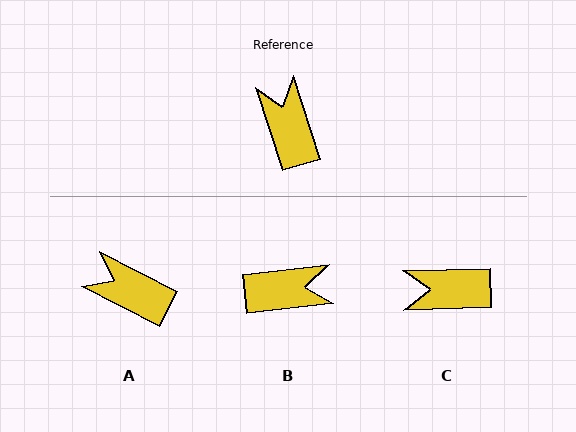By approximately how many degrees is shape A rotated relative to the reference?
Approximately 45 degrees counter-clockwise.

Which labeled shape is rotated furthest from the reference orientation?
B, about 101 degrees away.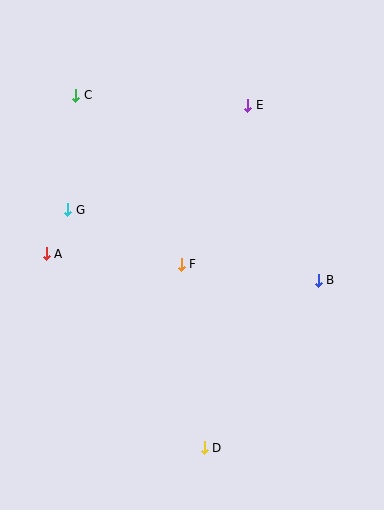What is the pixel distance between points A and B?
The distance between A and B is 273 pixels.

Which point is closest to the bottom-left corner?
Point D is closest to the bottom-left corner.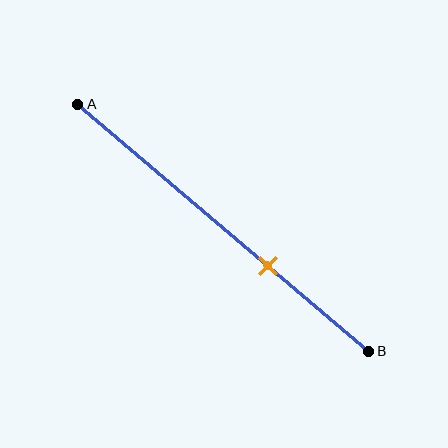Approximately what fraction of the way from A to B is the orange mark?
The orange mark is approximately 65% of the way from A to B.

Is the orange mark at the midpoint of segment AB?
No, the mark is at about 65% from A, not at the 50% midpoint.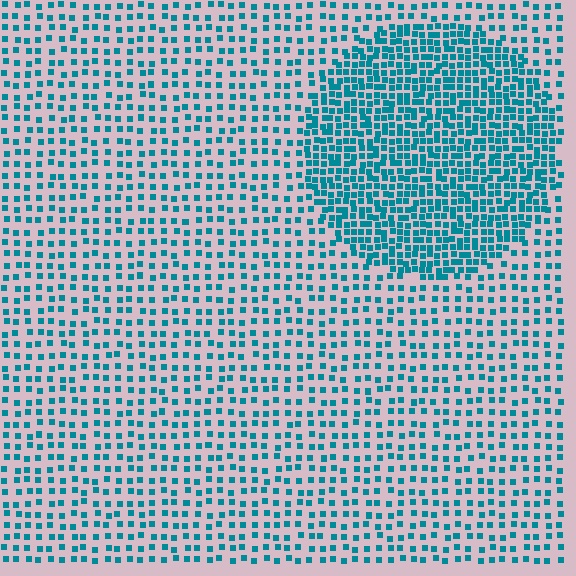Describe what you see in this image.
The image contains small teal elements arranged at two different densities. A circle-shaped region is visible where the elements are more densely packed than the surrounding area.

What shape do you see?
I see a circle.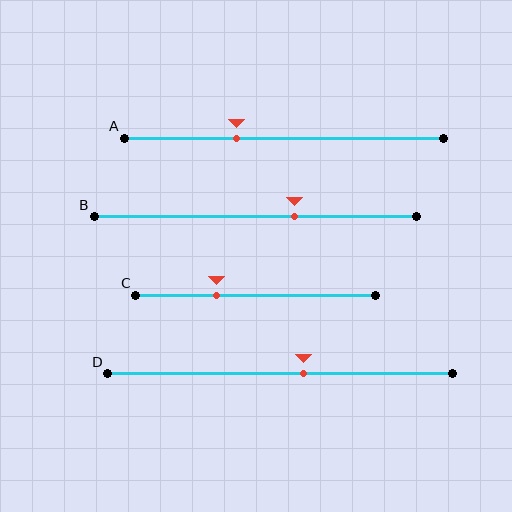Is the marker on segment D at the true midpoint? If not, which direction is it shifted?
No, the marker on segment D is shifted to the right by about 7% of the segment length.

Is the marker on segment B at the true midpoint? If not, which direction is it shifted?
No, the marker on segment B is shifted to the right by about 12% of the segment length.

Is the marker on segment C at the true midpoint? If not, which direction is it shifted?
No, the marker on segment C is shifted to the left by about 16% of the segment length.